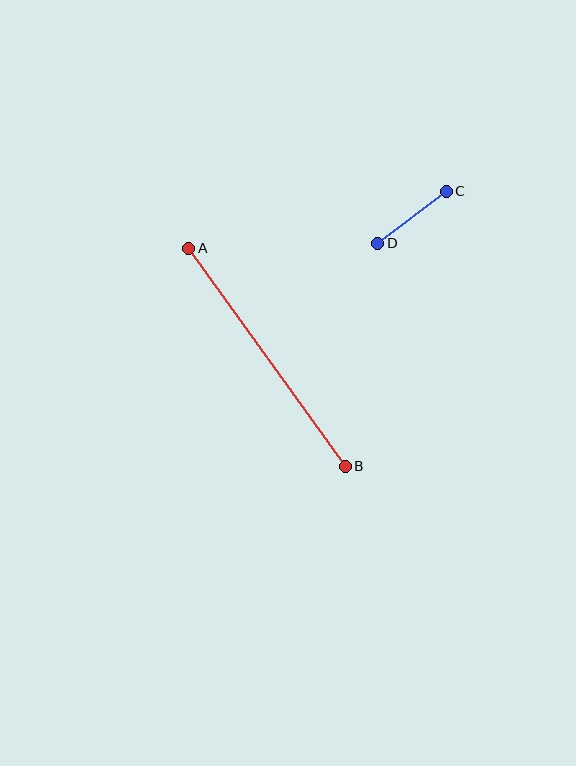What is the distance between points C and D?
The distance is approximately 86 pixels.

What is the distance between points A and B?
The distance is approximately 268 pixels.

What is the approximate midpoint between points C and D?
The midpoint is at approximately (412, 217) pixels.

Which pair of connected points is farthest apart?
Points A and B are farthest apart.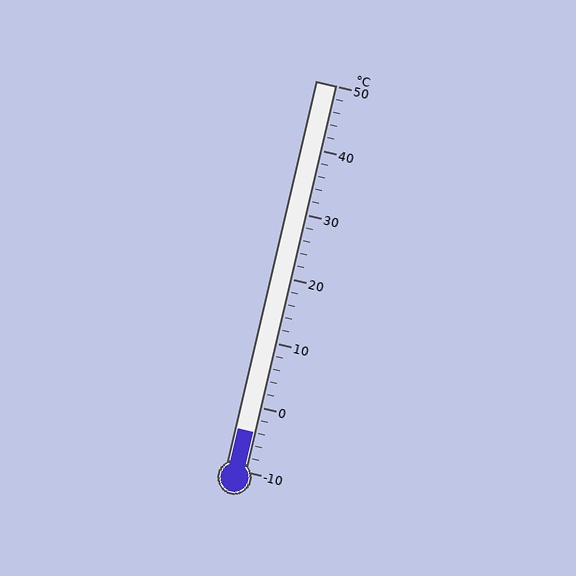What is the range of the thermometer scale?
The thermometer scale ranges from -10°C to 50°C.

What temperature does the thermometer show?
The thermometer shows approximately -4°C.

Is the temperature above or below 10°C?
The temperature is below 10°C.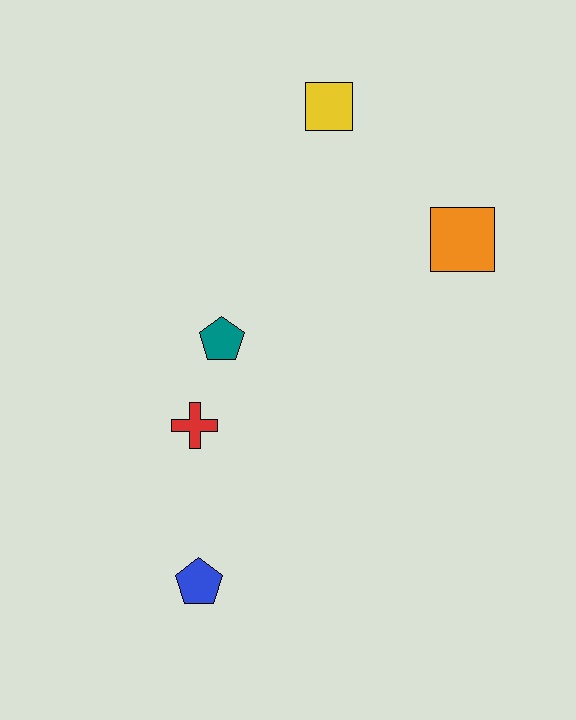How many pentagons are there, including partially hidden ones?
There are 2 pentagons.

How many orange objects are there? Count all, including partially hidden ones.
There is 1 orange object.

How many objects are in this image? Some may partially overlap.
There are 5 objects.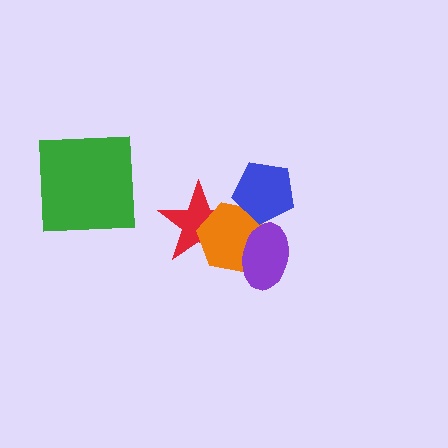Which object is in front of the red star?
The orange hexagon is in front of the red star.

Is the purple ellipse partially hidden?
No, no other shape covers it.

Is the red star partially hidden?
Yes, it is partially covered by another shape.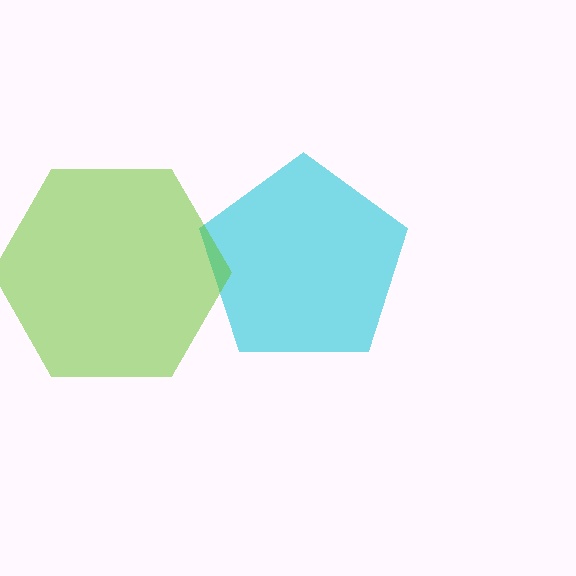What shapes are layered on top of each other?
The layered shapes are: a cyan pentagon, a lime hexagon.